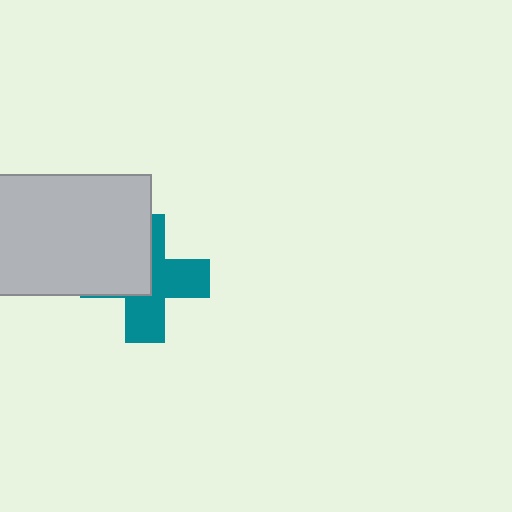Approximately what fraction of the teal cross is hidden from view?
Roughly 44% of the teal cross is hidden behind the light gray rectangle.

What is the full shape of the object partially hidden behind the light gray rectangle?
The partially hidden object is a teal cross.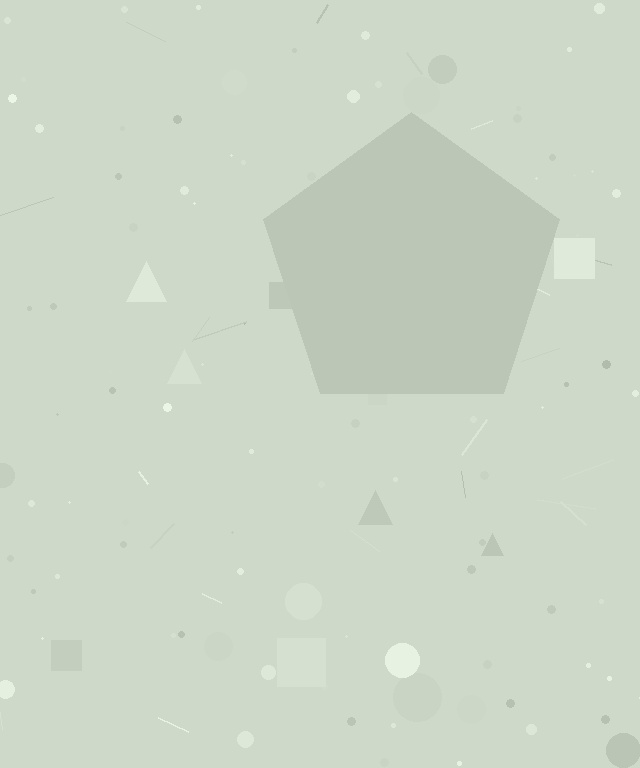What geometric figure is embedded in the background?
A pentagon is embedded in the background.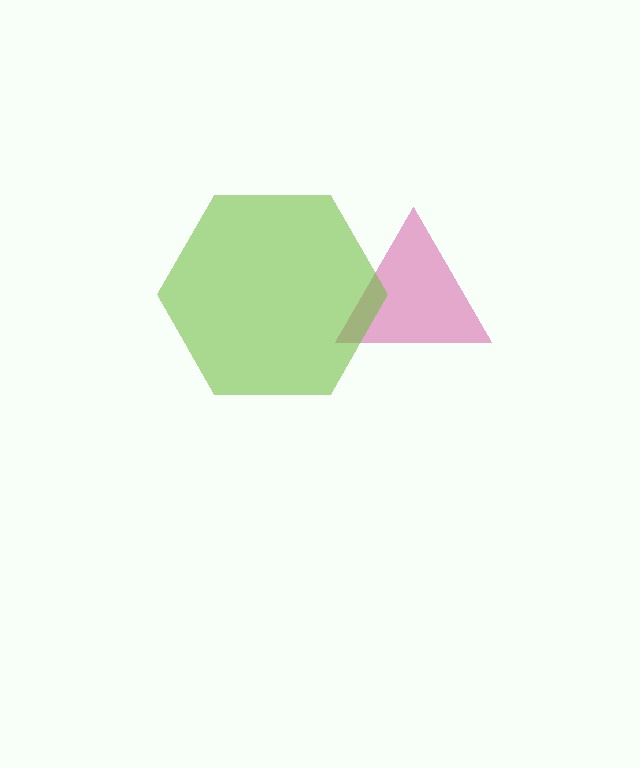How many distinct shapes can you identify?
There are 2 distinct shapes: a magenta triangle, a lime hexagon.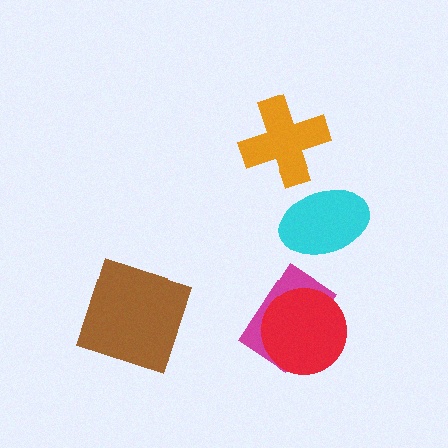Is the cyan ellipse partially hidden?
No, no other shape covers it.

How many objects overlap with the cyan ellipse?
0 objects overlap with the cyan ellipse.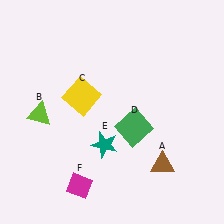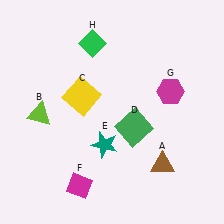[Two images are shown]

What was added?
A magenta hexagon (G), a green diamond (H) were added in Image 2.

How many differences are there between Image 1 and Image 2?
There are 2 differences between the two images.